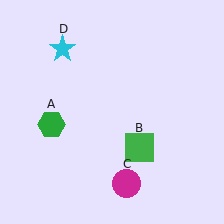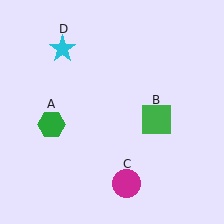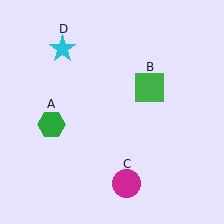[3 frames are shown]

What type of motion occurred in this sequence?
The green square (object B) rotated counterclockwise around the center of the scene.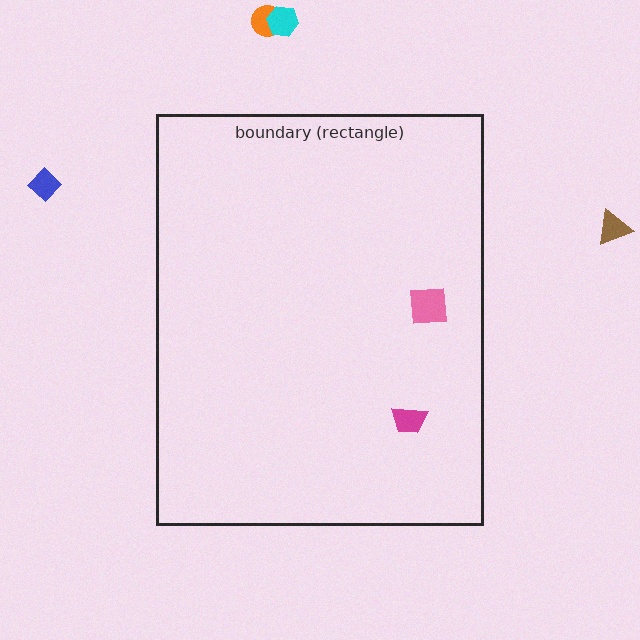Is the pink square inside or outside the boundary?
Inside.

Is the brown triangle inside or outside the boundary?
Outside.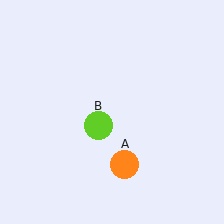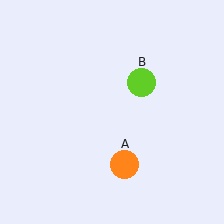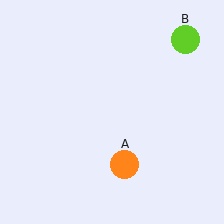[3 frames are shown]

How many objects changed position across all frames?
1 object changed position: lime circle (object B).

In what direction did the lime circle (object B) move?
The lime circle (object B) moved up and to the right.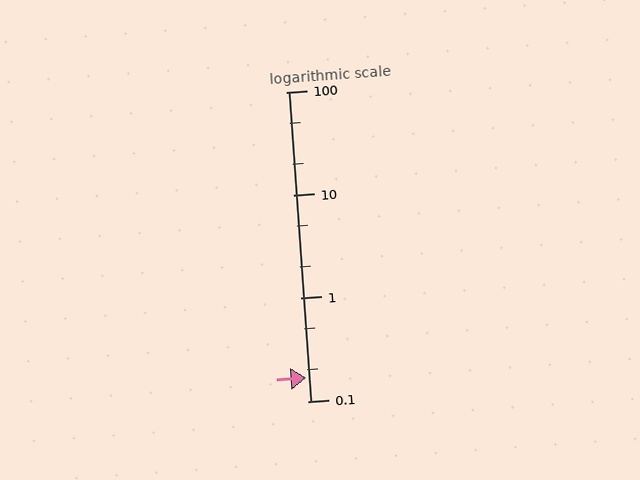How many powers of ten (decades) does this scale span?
The scale spans 3 decades, from 0.1 to 100.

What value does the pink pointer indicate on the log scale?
The pointer indicates approximately 0.17.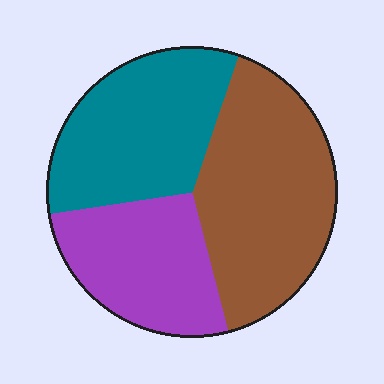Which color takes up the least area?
Purple, at roughly 25%.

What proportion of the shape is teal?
Teal takes up about one third (1/3) of the shape.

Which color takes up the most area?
Brown, at roughly 40%.